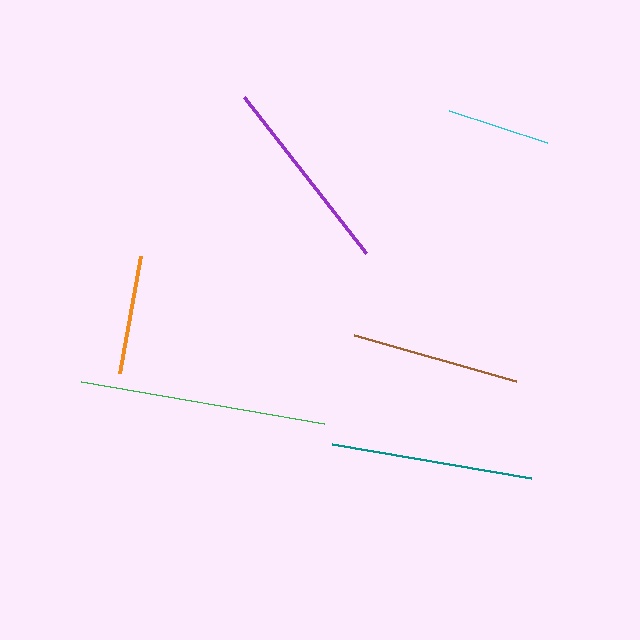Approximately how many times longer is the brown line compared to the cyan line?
The brown line is approximately 1.6 times the length of the cyan line.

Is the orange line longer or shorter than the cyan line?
The orange line is longer than the cyan line.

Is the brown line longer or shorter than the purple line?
The purple line is longer than the brown line.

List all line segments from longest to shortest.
From longest to shortest: green, teal, purple, brown, orange, cyan.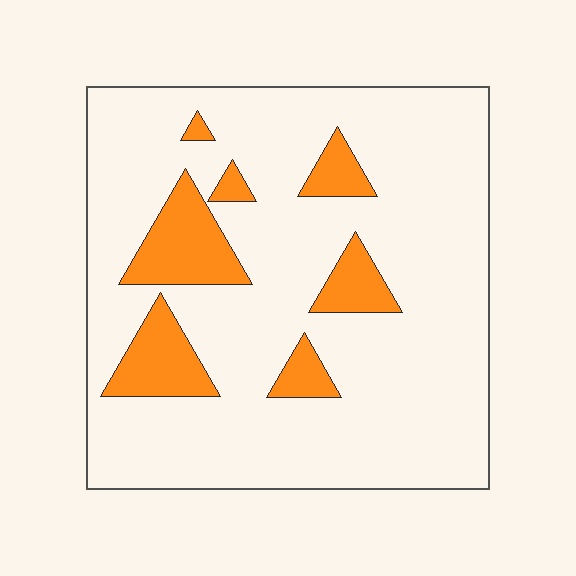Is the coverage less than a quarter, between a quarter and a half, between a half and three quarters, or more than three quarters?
Less than a quarter.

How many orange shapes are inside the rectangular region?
7.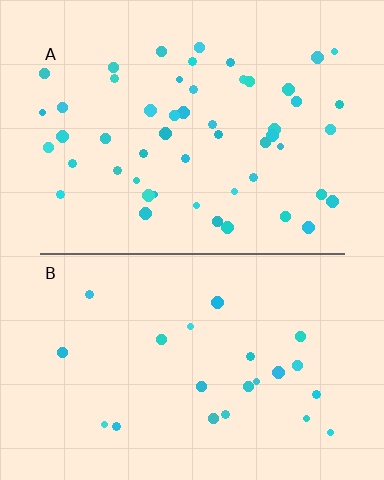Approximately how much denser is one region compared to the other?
Approximately 2.3× — region A over region B.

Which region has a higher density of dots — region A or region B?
A (the top).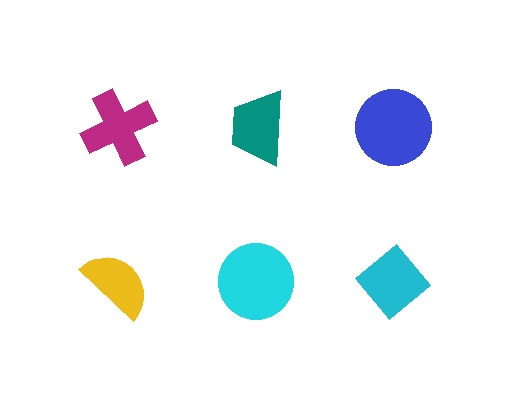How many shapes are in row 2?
3 shapes.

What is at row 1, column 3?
A blue circle.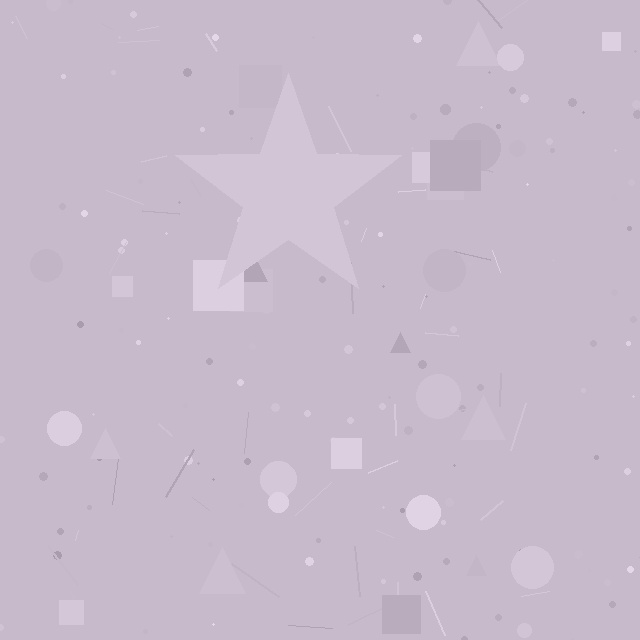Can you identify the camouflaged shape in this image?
The camouflaged shape is a star.